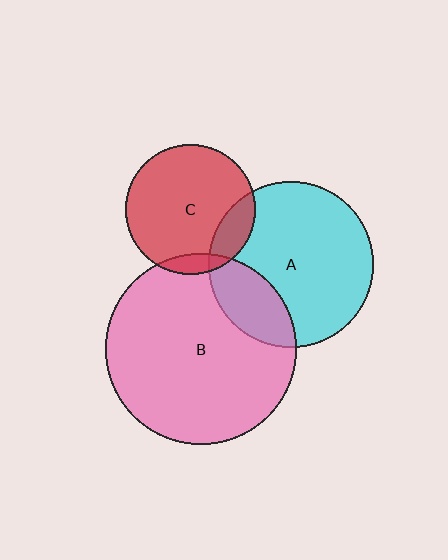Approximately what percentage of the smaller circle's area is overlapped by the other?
Approximately 10%.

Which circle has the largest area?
Circle B (pink).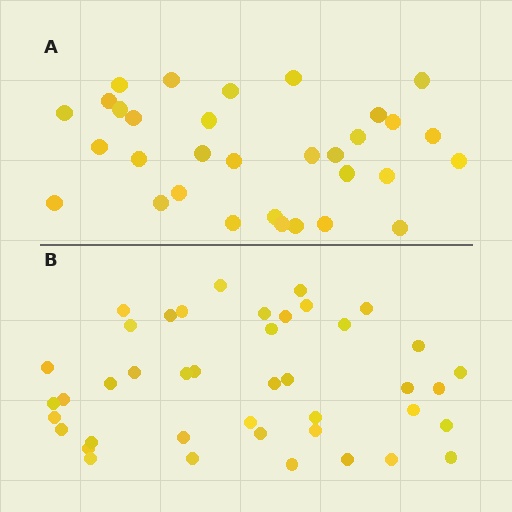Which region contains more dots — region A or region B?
Region B (the bottom region) has more dots.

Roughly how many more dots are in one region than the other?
Region B has roughly 10 or so more dots than region A.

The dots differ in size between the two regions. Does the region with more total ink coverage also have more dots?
No. Region A has more total ink coverage because its dots are larger, but region B actually contains more individual dots. Total area can be misleading — the number of items is what matters here.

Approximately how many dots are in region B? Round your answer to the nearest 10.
About 40 dots. (The exact count is 42, which rounds to 40.)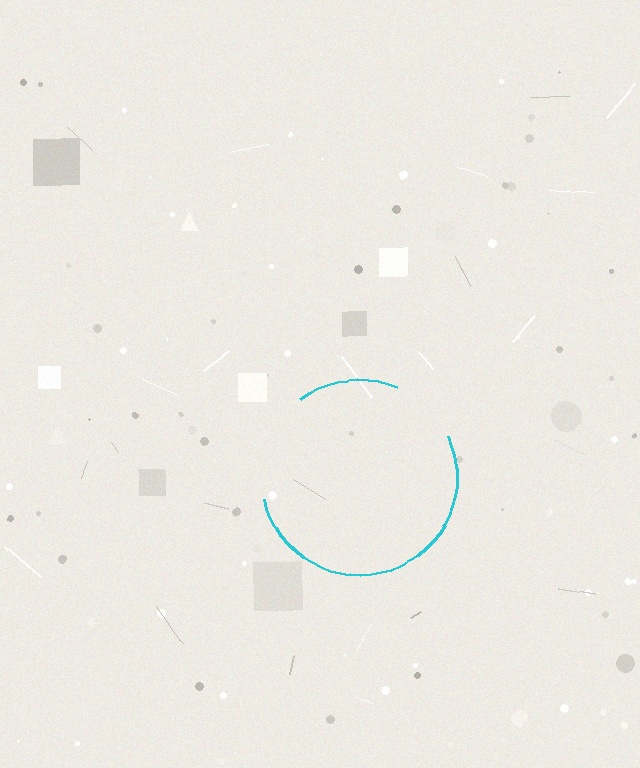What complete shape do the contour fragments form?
The contour fragments form a circle.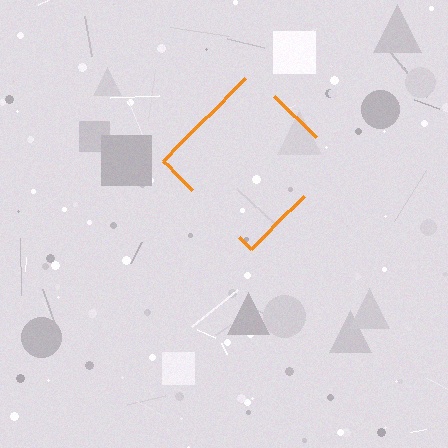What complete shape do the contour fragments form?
The contour fragments form a diamond.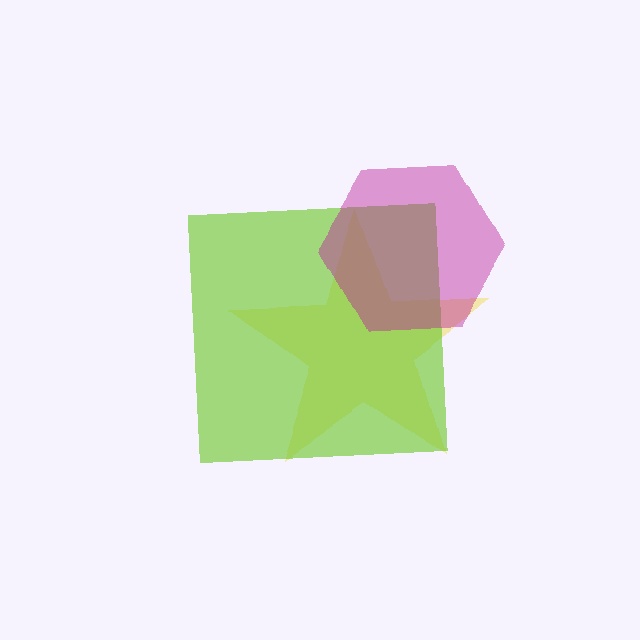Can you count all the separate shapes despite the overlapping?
Yes, there are 3 separate shapes.